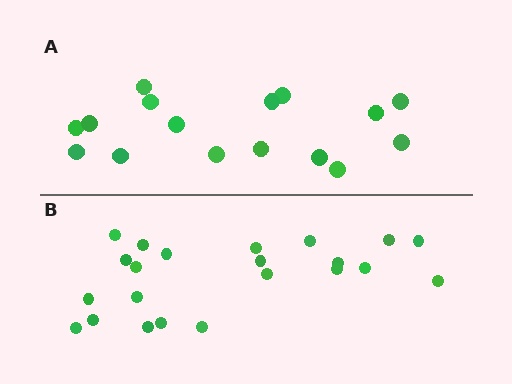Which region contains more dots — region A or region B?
Region B (the bottom region) has more dots.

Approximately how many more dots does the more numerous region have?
Region B has about 6 more dots than region A.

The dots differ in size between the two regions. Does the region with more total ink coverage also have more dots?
No. Region A has more total ink coverage because its dots are larger, but region B actually contains more individual dots. Total area can be misleading — the number of items is what matters here.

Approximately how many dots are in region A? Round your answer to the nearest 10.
About 20 dots. (The exact count is 16, which rounds to 20.)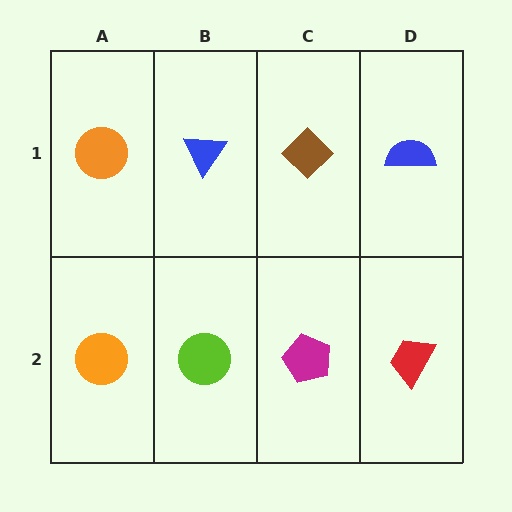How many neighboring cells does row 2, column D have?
2.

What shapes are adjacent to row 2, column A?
An orange circle (row 1, column A), a lime circle (row 2, column B).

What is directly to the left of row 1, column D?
A brown diamond.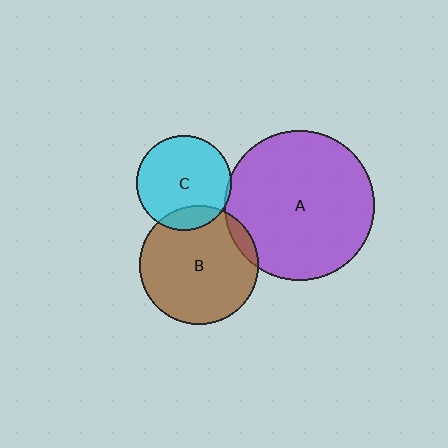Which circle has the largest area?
Circle A (purple).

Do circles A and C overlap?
Yes.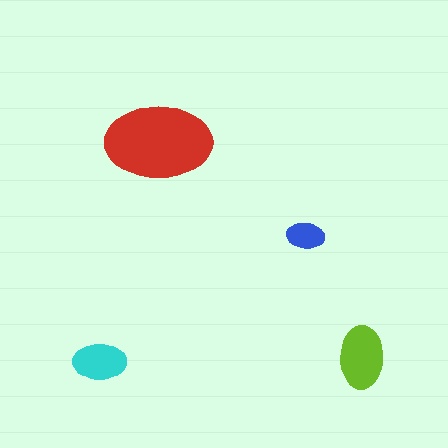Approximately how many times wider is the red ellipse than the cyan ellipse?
About 2 times wider.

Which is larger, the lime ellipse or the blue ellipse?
The lime one.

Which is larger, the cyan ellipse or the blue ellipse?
The cyan one.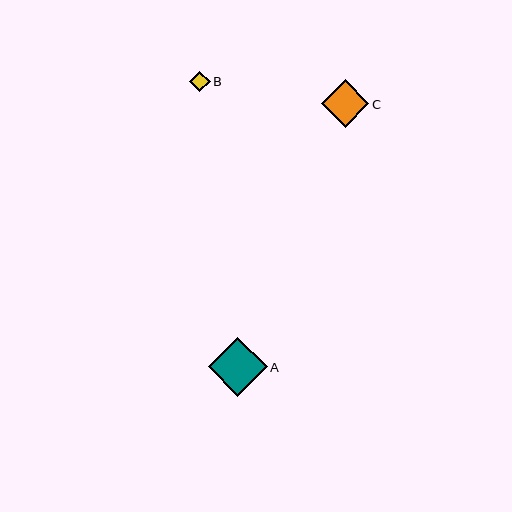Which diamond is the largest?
Diamond A is the largest with a size of approximately 59 pixels.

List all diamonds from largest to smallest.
From largest to smallest: A, C, B.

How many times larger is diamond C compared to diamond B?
Diamond C is approximately 2.3 times the size of diamond B.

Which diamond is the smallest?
Diamond B is the smallest with a size of approximately 21 pixels.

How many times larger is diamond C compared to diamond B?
Diamond C is approximately 2.3 times the size of diamond B.